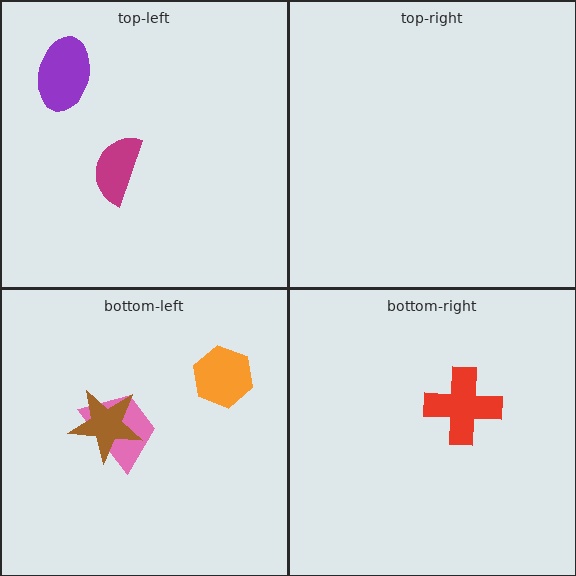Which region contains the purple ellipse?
The top-left region.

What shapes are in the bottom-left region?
The pink trapezoid, the orange hexagon, the brown star.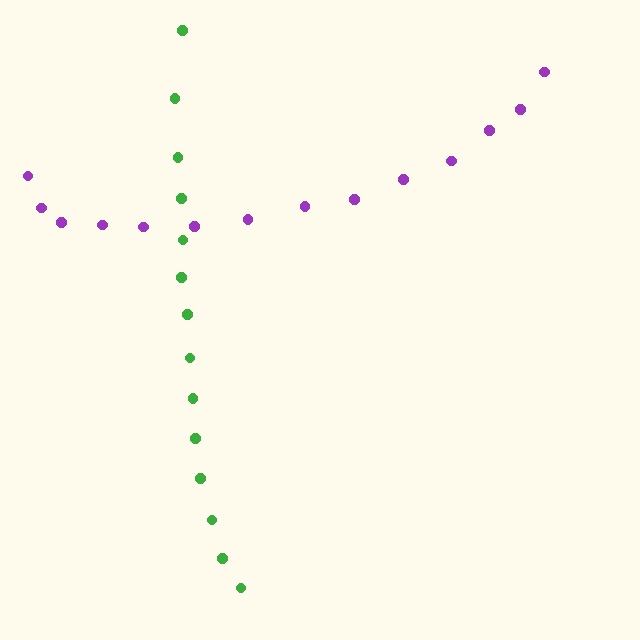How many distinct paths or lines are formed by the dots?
There are 2 distinct paths.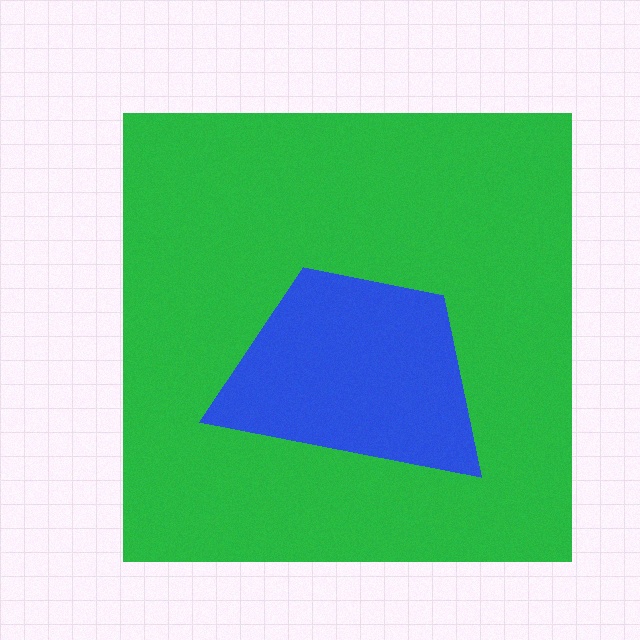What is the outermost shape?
The green square.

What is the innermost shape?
The blue trapezoid.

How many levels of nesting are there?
2.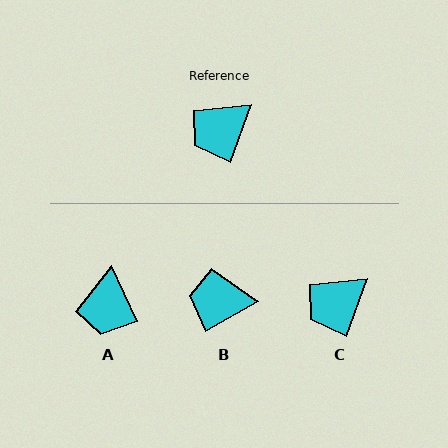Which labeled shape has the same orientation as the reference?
C.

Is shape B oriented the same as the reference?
No, it is off by about 41 degrees.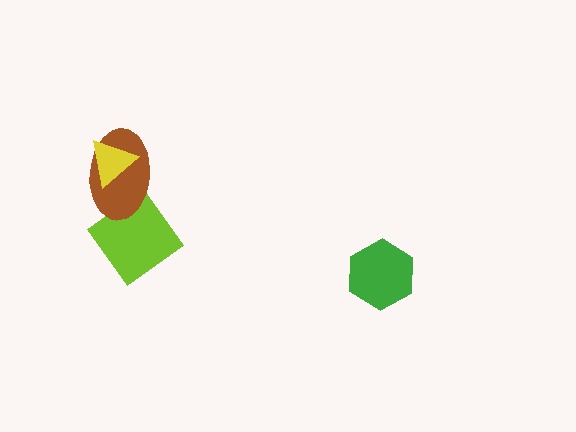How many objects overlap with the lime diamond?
1 object overlaps with the lime diamond.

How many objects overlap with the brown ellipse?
2 objects overlap with the brown ellipse.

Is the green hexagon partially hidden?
No, no other shape covers it.